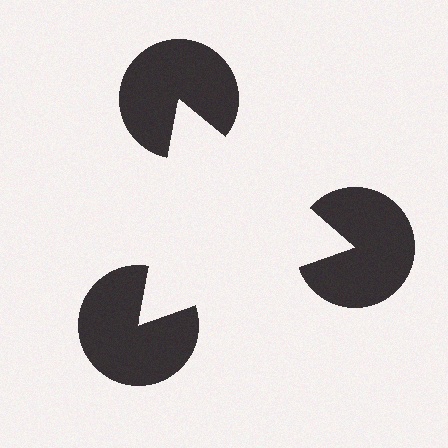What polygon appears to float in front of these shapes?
An illusory triangle — its edges are inferred from the aligned wedge cuts in the pac-man discs, not physically drawn.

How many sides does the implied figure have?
3 sides.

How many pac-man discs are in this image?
There are 3 — one at each vertex of the illusory triangle.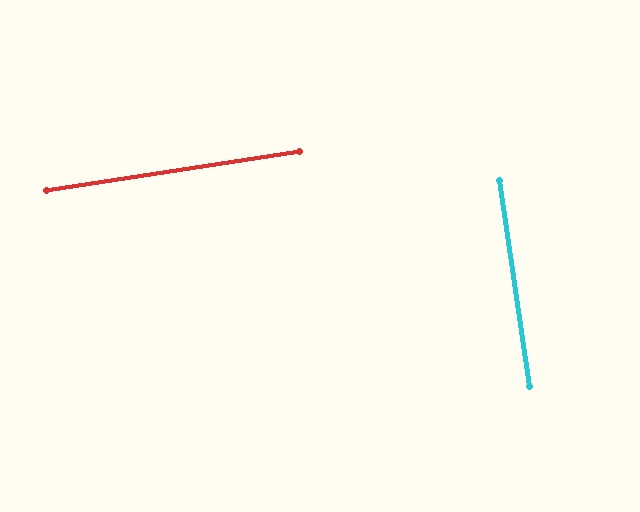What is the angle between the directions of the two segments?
Approximately 89 degrees.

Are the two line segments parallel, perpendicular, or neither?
Perpendicular — they meet at approximately 89°.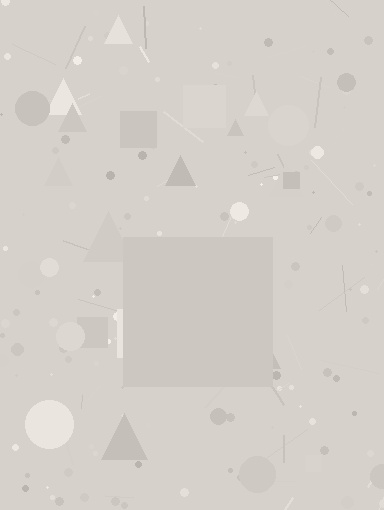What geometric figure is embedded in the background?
A square is embedded in the background.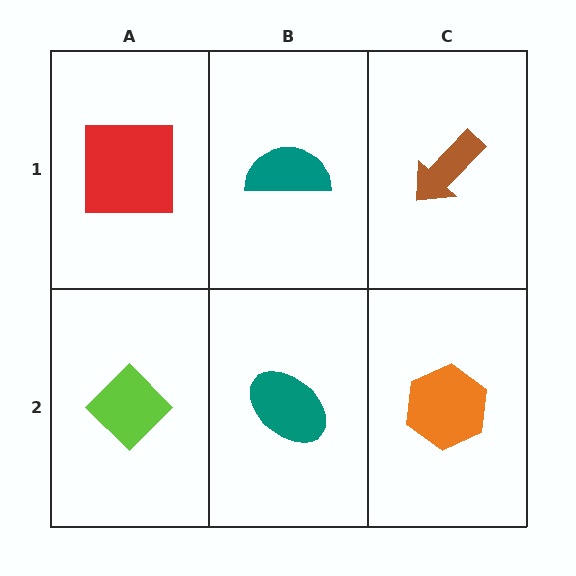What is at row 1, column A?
A red square.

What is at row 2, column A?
A lime diamond.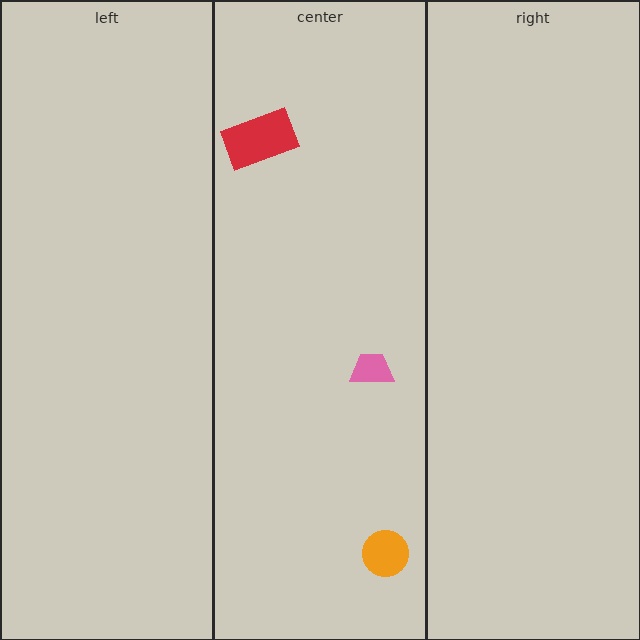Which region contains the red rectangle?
The center region.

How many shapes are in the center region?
3.